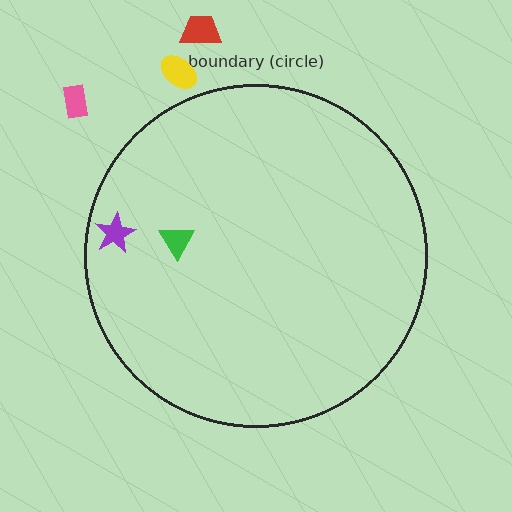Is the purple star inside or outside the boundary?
Inside.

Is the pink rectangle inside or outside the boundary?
Outside.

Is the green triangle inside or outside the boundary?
Inside.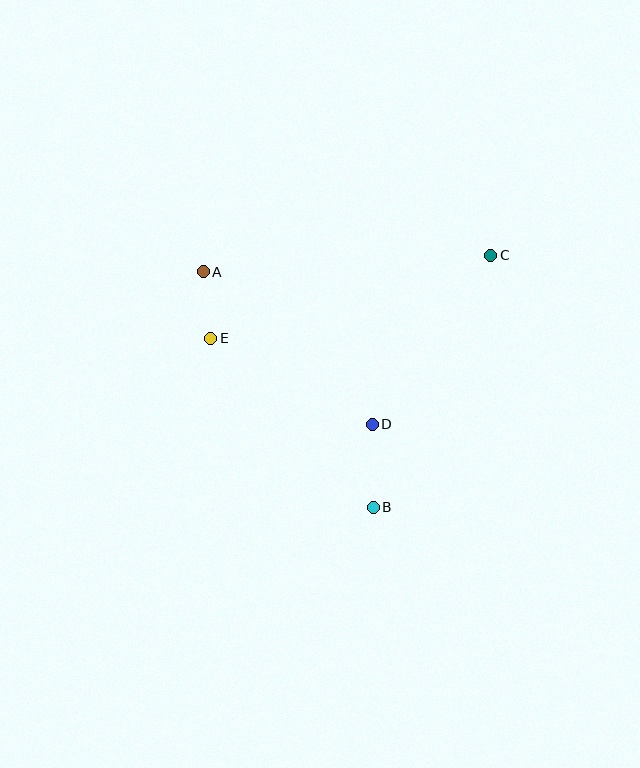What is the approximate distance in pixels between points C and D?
The distance between C and D is approximately 206 pixels.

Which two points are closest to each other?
Points A and E are closest to each other.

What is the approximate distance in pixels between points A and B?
The distance between A and B is approximately 290 pixels.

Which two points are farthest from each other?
Points C and E are farthest from each other.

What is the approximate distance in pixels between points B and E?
The distance between B and E is approximately 235 pixels.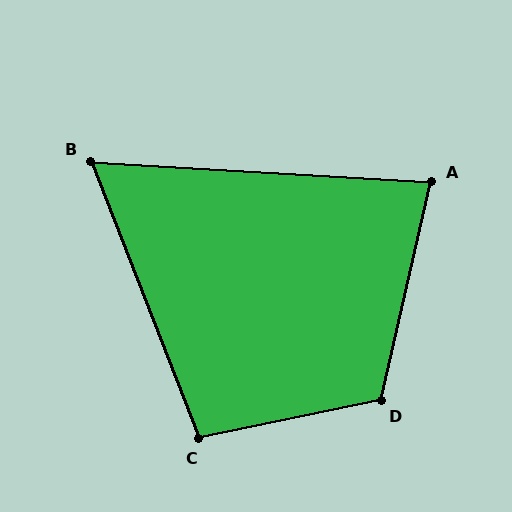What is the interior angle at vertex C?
Approximately 100 degrees (obtuse).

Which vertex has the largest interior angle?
D, at approximately 115 degrees.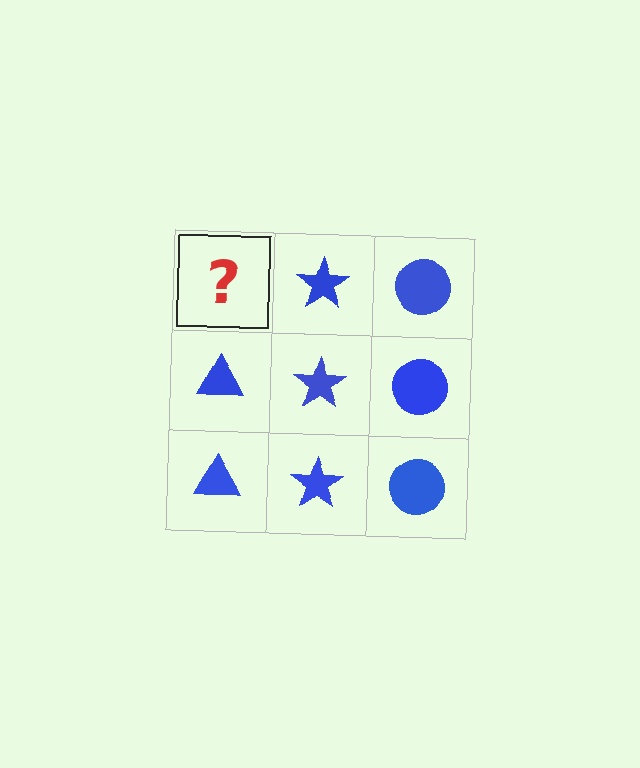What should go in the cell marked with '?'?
The missing cell should contain a blue triangle.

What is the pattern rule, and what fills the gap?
The rule is that each column has a consistent shape. The gap should be filled with a blue triangle.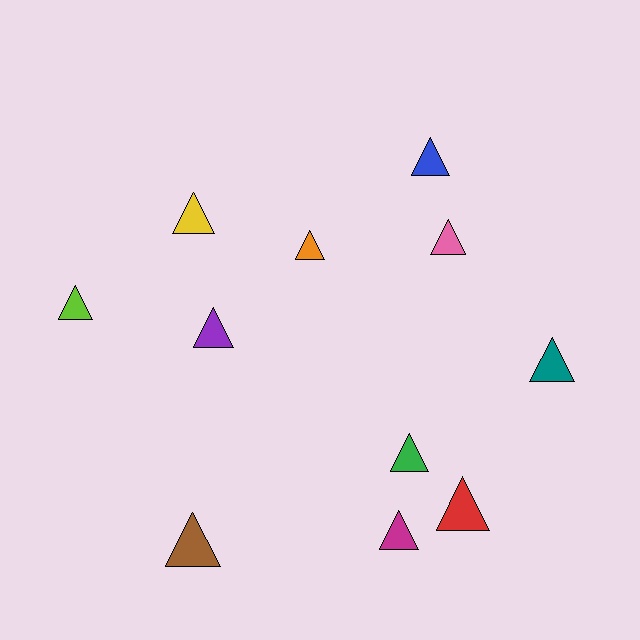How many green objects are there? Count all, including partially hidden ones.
There is 1 green object.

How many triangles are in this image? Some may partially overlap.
There are 11 triangles.